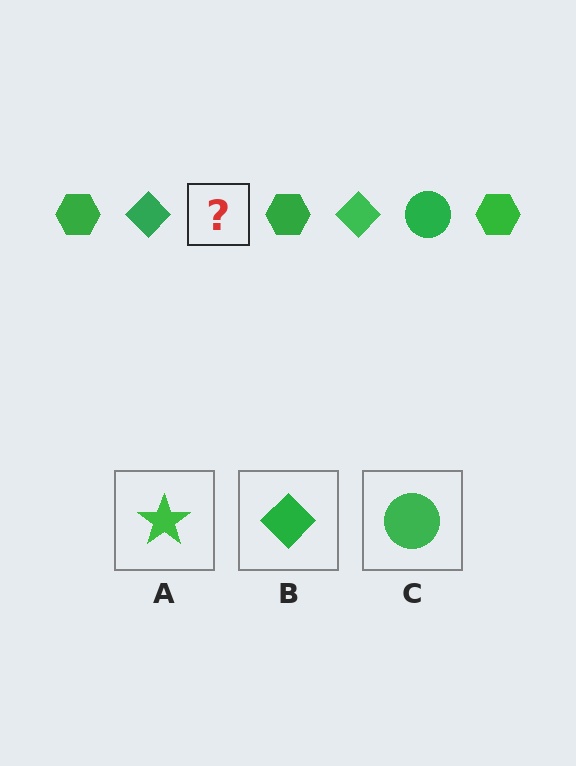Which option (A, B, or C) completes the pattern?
C.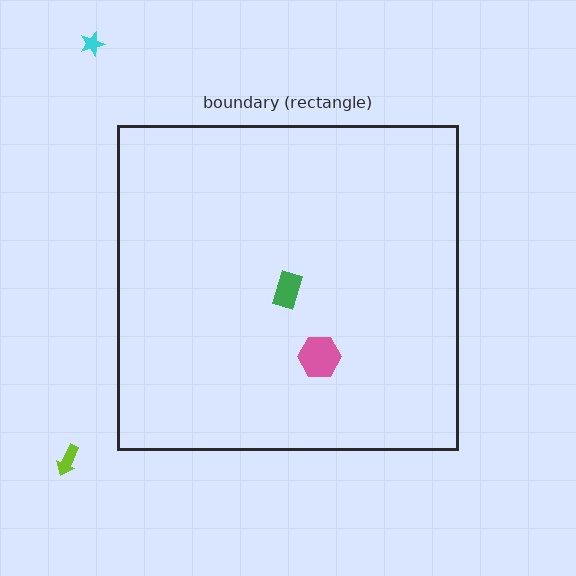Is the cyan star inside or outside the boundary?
Outside.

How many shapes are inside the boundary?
2 inside, 2 outside.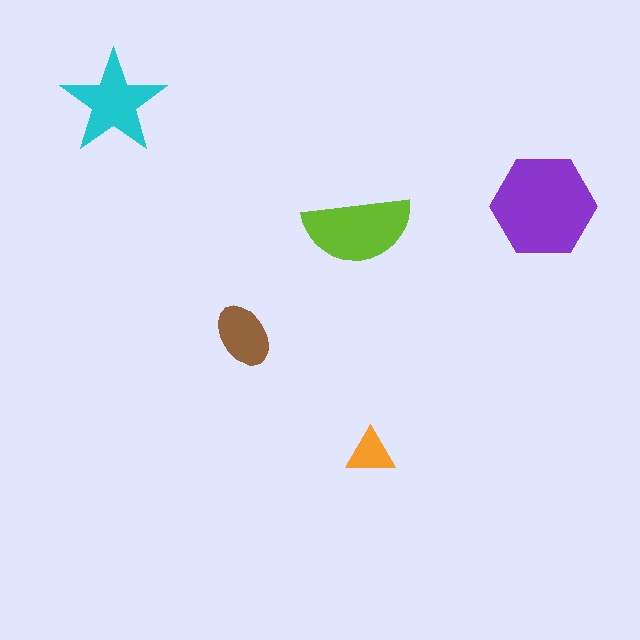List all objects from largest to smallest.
The purple hexagon, the lime semicircle, the cyan star, the brown ellipse, the orange triangle.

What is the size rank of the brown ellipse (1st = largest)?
4th.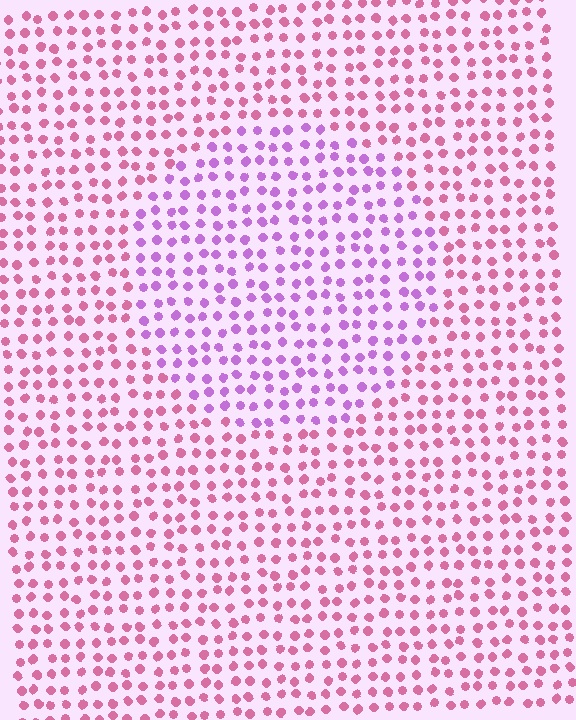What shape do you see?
I see a circle.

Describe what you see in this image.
The image is filled with small pink elements in a uniform arrangement. A circle-shaped region is visible where the elements are tinted to a slightly different hue, forming a subtle color boundary.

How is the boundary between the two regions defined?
The boundary is defined purely by a slight shift in hue (about 43 degrees). Spacing, size, and orientation are identical on both sides.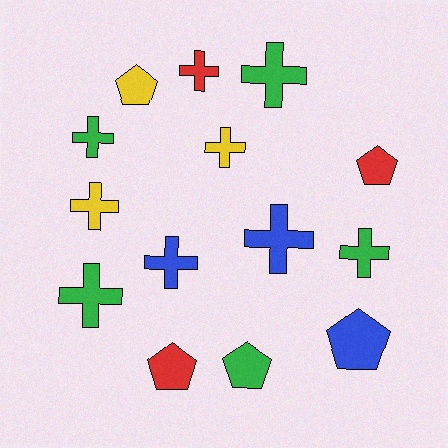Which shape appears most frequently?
Cross, with 9 objects.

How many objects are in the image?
There are 14 objects.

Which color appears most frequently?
Green, with 5 objects.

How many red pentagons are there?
There are 2 red pentagons.